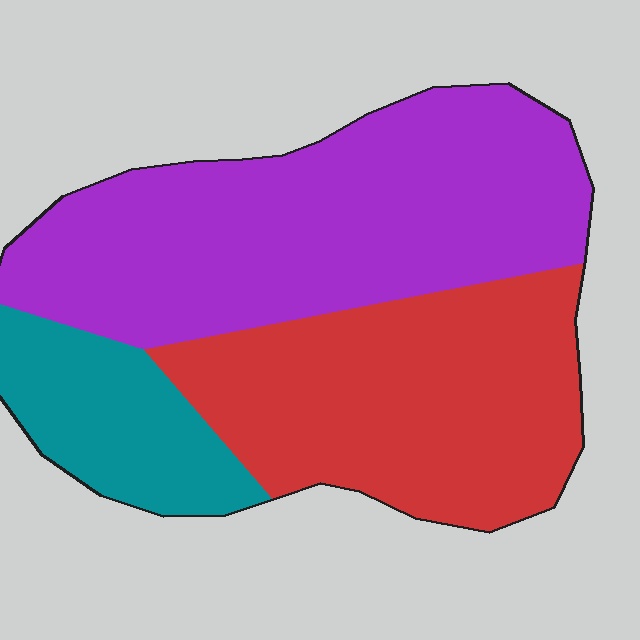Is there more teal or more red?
Red.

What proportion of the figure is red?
Red covers around 35% of the figure.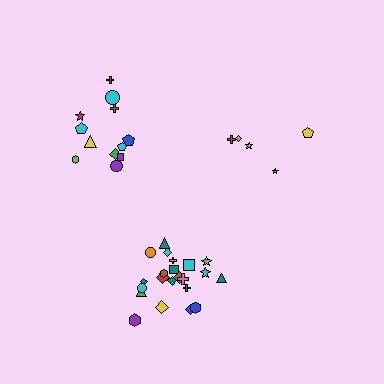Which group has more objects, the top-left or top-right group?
The top-left group.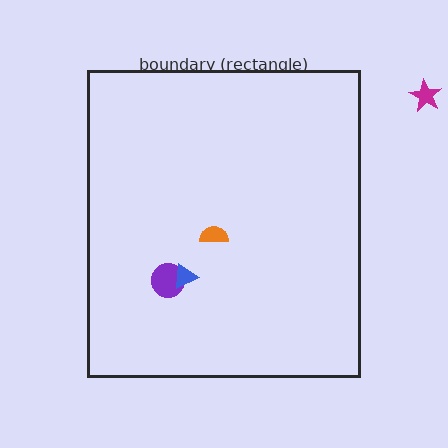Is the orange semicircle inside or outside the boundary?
Inside.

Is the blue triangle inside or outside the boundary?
Inside.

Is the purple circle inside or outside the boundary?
Inside.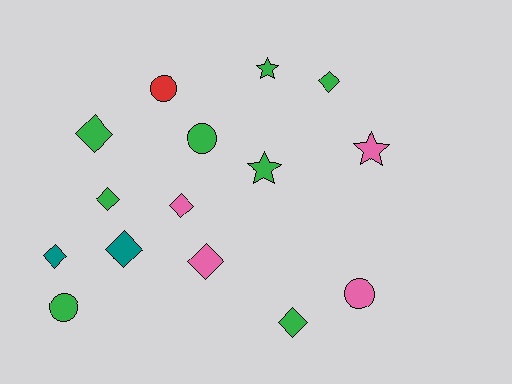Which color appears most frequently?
Green, with 8 objects.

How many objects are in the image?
There are 15 objects.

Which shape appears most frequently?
Diamond, with 8 objects.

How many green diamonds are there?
There are 4 green diamonds.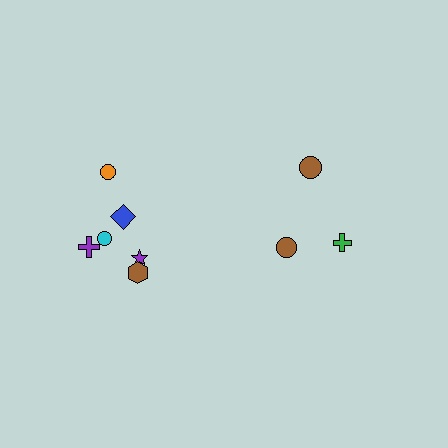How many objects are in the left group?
There are 6 objects.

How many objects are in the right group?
There are 3 objects.